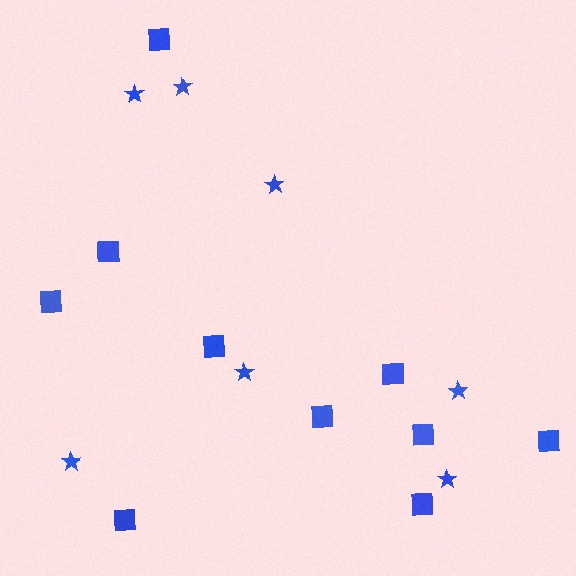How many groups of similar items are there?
There are 2 groups: one group of squares (10) and one group of stars (7).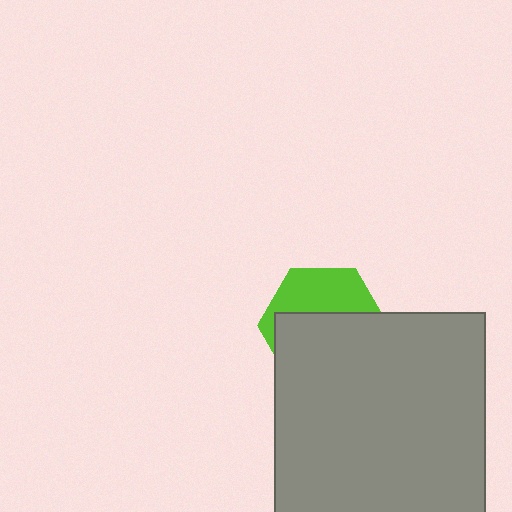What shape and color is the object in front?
The object in front is a gray rectangle.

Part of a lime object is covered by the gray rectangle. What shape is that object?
It is a hexagon.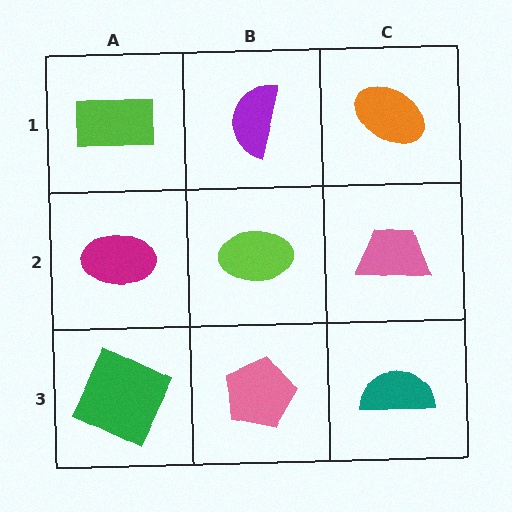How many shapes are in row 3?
3 shapes.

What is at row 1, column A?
A lime rectangle.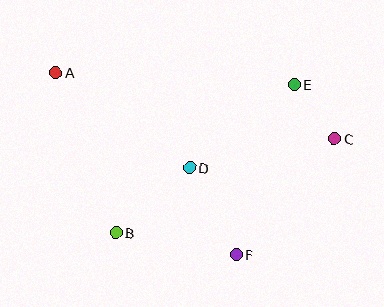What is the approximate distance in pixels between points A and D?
The distance between A and D is approximately 164 pixels.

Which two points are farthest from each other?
Points A and C are farthest from each other.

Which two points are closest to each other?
Points C and E are closest to each other.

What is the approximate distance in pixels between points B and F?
The distance between B and F is approximately 122 pixels.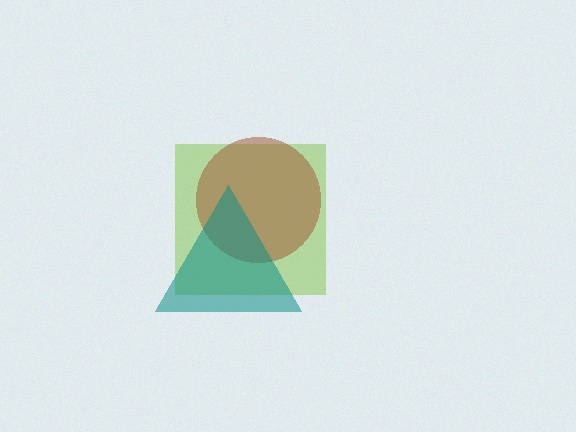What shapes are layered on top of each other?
The layered shapes are: a lime square, a brown circle, a teal triangle.